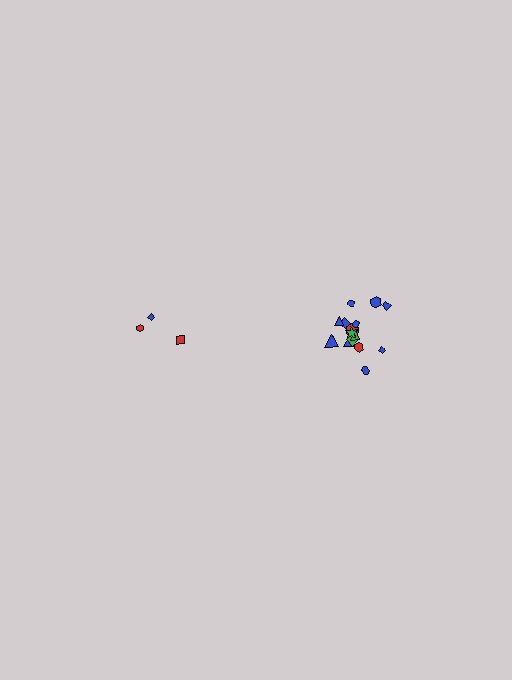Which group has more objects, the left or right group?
The right group.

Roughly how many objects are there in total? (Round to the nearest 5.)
Roughly 20 objects in total.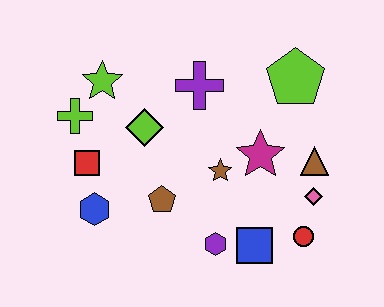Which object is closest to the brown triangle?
The pink diamond is closest to the brown triangle.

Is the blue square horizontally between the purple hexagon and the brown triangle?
Yes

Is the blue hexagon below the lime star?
Yes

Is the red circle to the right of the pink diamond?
No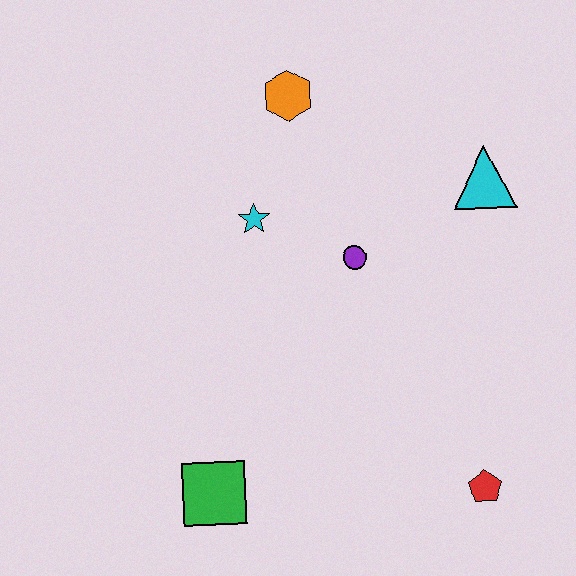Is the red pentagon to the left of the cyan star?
No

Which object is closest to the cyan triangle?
The purple circle is closest to the cyan triangle.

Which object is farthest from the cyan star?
The red pentagon is farthest from the cyan star.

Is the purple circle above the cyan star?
No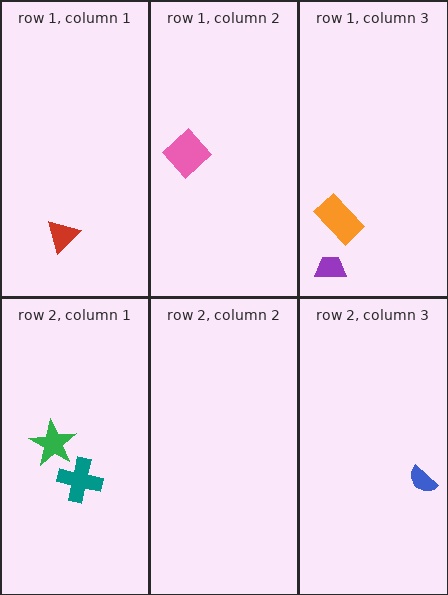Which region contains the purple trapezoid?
The row 1, column 3 region.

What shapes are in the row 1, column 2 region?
The pink diamond.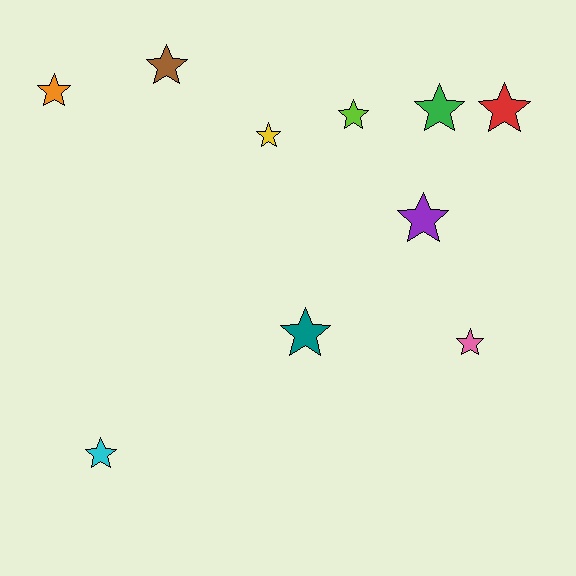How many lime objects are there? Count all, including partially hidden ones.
There is 1 lime object.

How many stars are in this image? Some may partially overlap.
There are 10 stars.